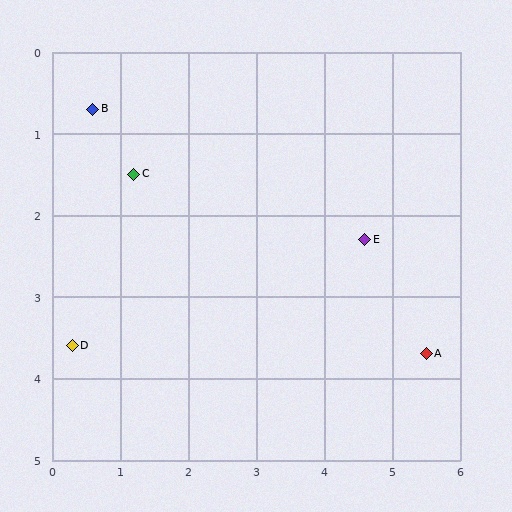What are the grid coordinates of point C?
Point C is at approximately (1.2, 1.5).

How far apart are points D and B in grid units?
Points D and B are about 2.9 grid units apart.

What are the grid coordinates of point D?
Point D is at approximately (0.3, 3.6).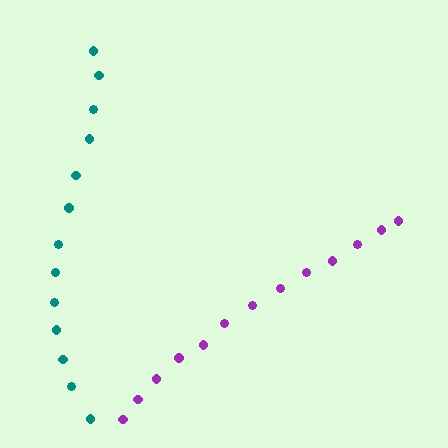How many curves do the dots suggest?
There are 2 distinct paths.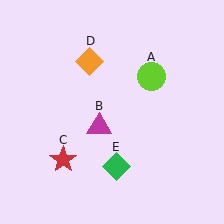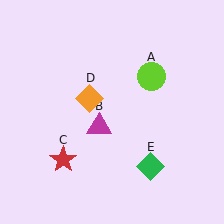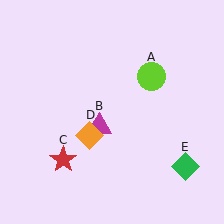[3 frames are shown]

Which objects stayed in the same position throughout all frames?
Lime circle (object A) and magenta triangle (object B) and red star (object C) remained stationary.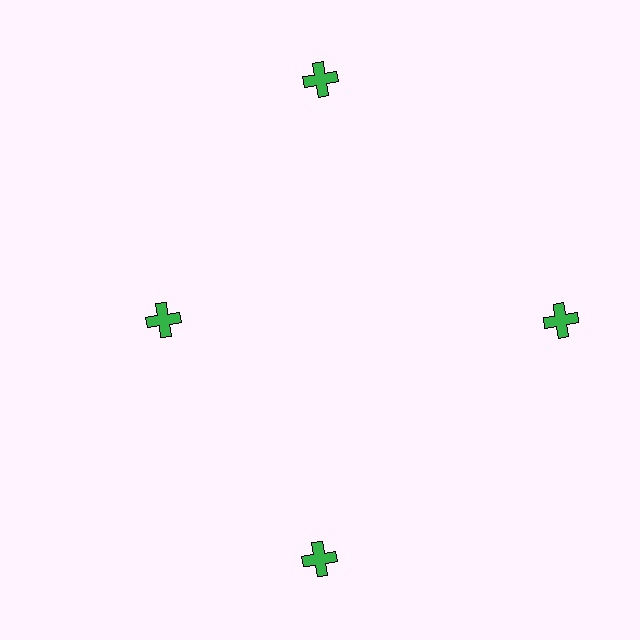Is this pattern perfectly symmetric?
No. The 4 green crosses are arranged in a ring, but one element near the 9 o'clock position is pulled inward toward the center, breaking the 4-fold rotational symmetry.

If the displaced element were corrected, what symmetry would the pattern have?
It would have 4-fold rotational symmetry — the pattern would map onto itself every 90 degrees.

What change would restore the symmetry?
The symmetry would be restored by moving it outward, back onto the ring so that all 4 crosses sit at equal angles and equal distance from the center.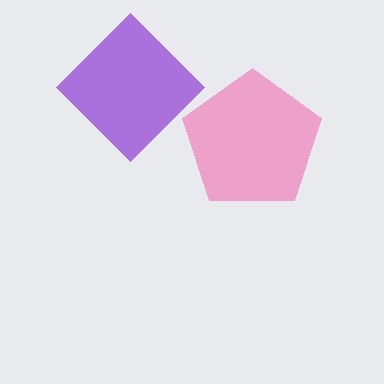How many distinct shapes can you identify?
There are 2 distinct shapes: a purple diamond, a pink pentagon.